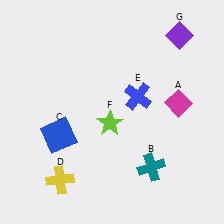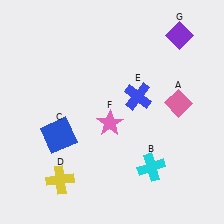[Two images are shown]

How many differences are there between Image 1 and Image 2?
There are 3 differences between the two images.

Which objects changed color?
A changed from magenta to pink. B changed from teal to cyan. F changed from lime to pink.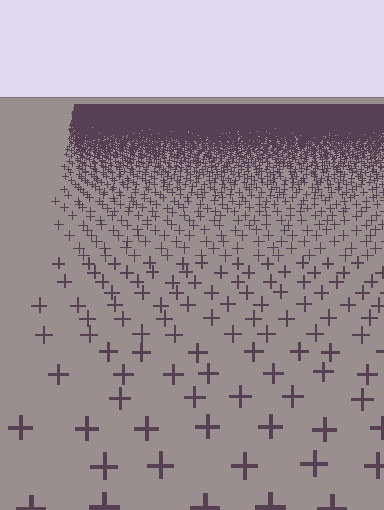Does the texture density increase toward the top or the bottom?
Density increases toward the top.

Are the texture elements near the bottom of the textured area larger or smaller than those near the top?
Larger. Near the bottom, elements are closer to the viewer and appear at a bigger on-screen size.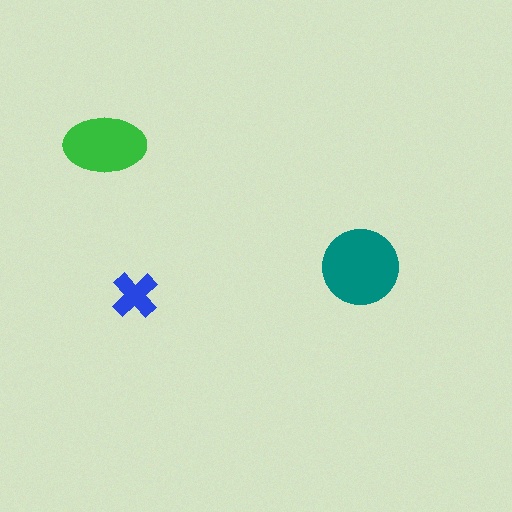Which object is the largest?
The teal circle.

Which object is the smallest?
The blue cross.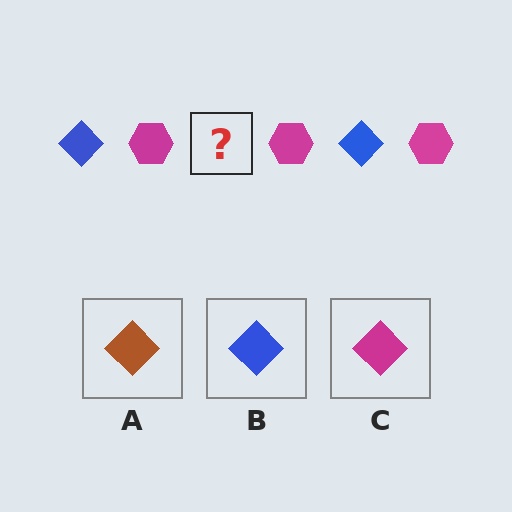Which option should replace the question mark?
Option B.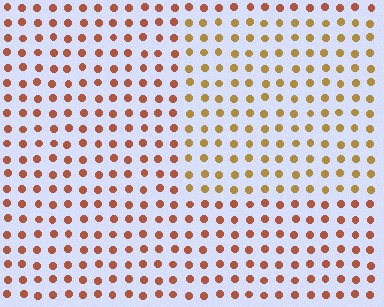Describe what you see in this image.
The image is filled with small brown elements in a uniform arrangement. A rectangle-shaped region is visible where the elements are tinted to a slightly different hue, forming a subtle color boundary.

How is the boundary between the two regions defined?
The boundary is defined purely by a slight shift in hue (about 30 degrees). Spacing, size, and orientation are identical on both sides.